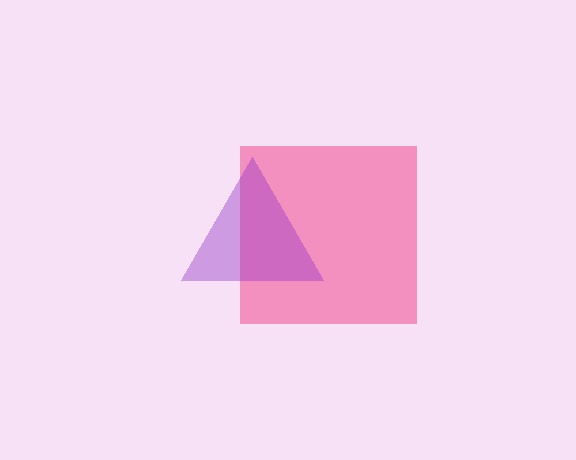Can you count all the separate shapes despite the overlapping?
Yes, there are 2 separate shapes.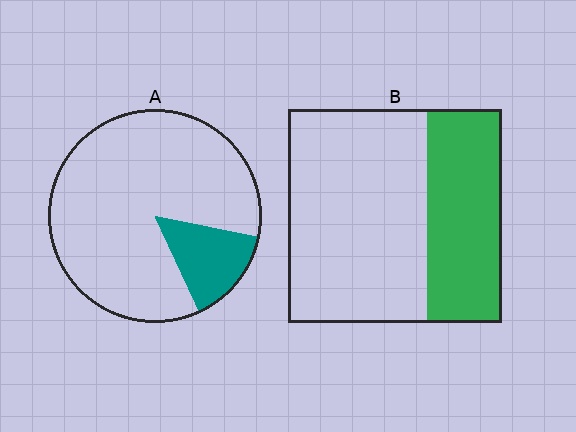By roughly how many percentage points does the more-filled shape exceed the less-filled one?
By roughly 20 percentage points (B over A).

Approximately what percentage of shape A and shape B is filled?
A is approximately 15% and B is approximately 35%.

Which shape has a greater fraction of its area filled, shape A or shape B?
Shape B.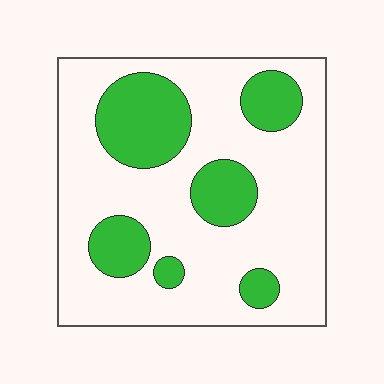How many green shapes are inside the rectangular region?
6.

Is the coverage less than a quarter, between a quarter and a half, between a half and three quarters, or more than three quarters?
Between a quarter and a half.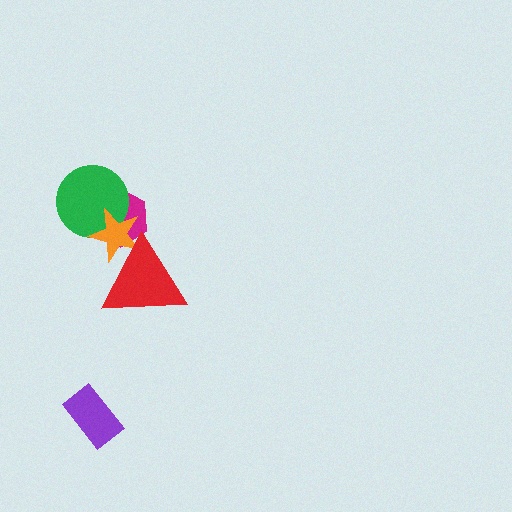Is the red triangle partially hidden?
No, no other shape covers it.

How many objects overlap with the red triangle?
2 objects overlap with the red triangle.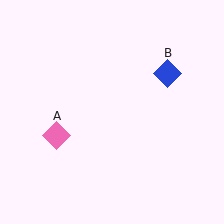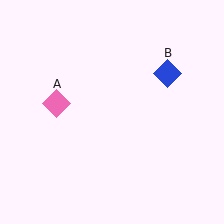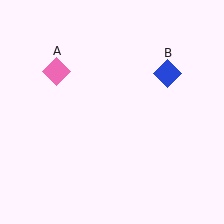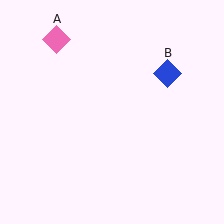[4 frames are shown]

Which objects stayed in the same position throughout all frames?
Blue diamond (object B) remained stationary.